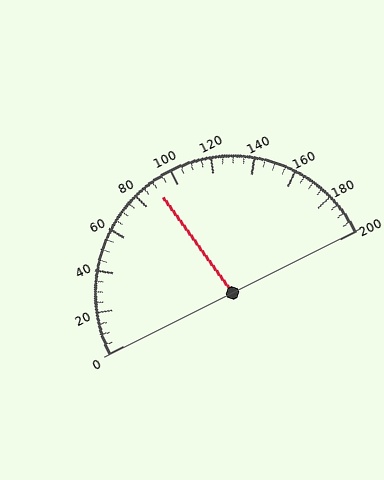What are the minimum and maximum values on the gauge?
The gauge ranges from 0 to 200.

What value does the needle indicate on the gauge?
The needle indicates approximately 90.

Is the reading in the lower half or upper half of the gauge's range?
The reading is in the lower half of the range (0 to 200).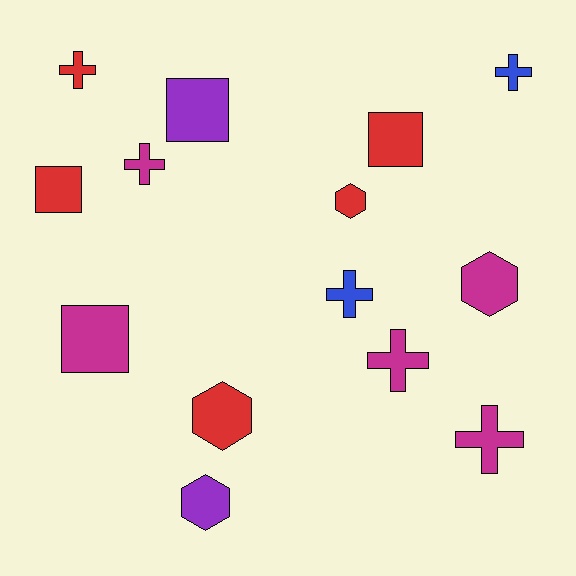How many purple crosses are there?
There are no purple crosses.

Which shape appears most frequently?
Cross, with 6 objects.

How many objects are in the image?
There are 14 objects.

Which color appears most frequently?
Magenta, with 5 objects.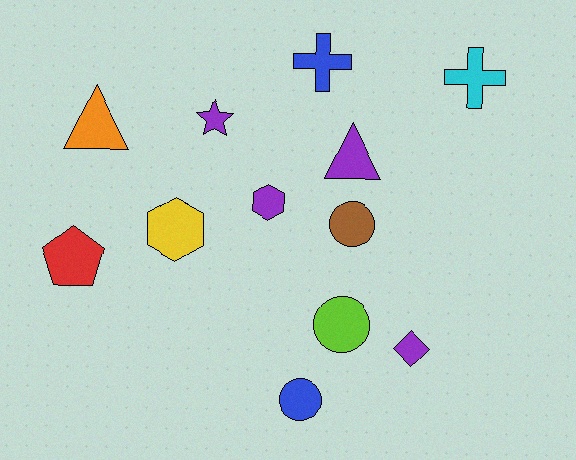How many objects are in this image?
There are 12 objects.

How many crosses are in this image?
There are 2 crosses.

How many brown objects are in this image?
There is 1 brown object.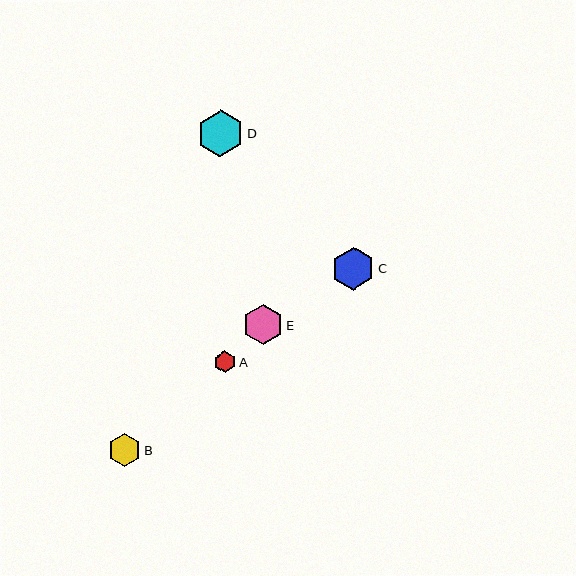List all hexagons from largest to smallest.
From largest to smallest: D, C, E, B, A.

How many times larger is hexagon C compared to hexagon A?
Hexagon C is approximately 2.0 times the size of hexagon A.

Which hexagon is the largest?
Hexagon D is the largest with a size of approximately 46 pixels.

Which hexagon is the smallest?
Hexagon A is the smallest with a size of approximately 21 pixels.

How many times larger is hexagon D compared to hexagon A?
Hexagon D is approximately 2.2 times the size of hexagon A.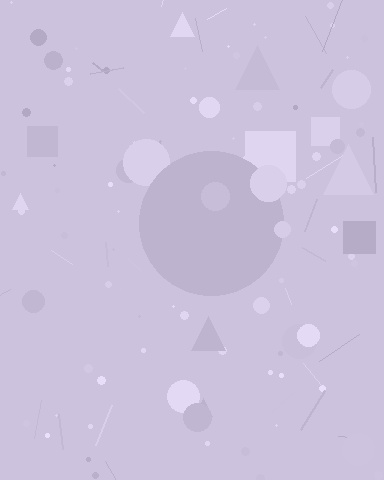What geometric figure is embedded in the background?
A circle is embedded in the background.